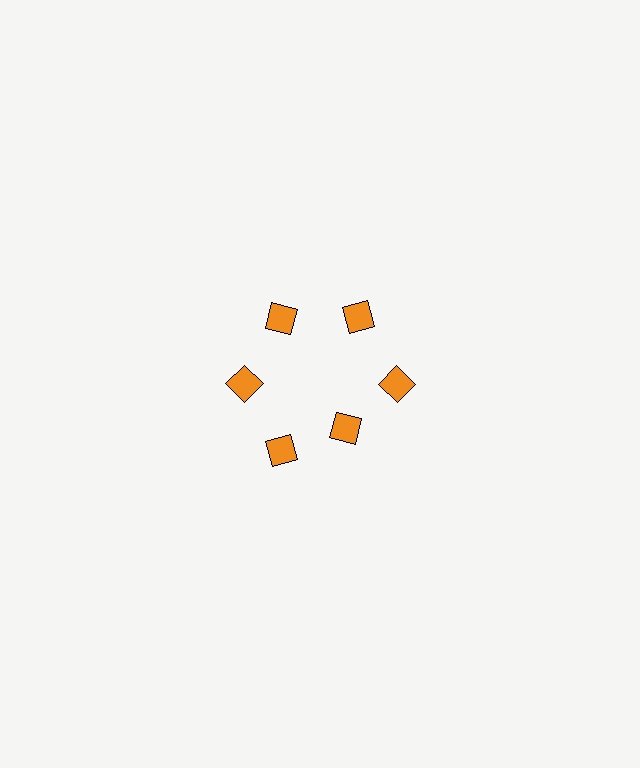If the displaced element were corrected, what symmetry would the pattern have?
It would have 6-fold rotational symmetry — the pattern would map onto itself every 60 degrees.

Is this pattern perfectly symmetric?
No. The 6 orange diamonds are arranged in a ring, but one element near the 5 o'clock position is pulled inward toward the center, breaking the 6-fold rotational symmetry.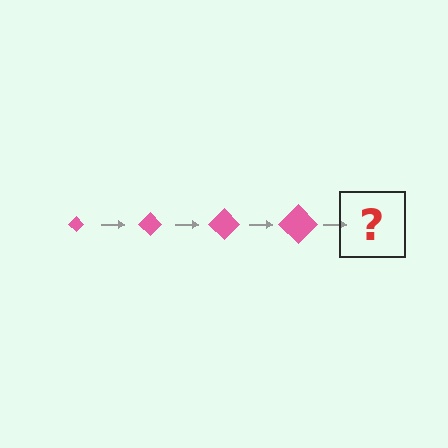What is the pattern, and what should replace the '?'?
The pattern is that the diamond gets progressively larger each step. The '?' should be a pink diamond, larger than the previous one.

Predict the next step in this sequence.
The next step is a pink diamond, larger than the previous one.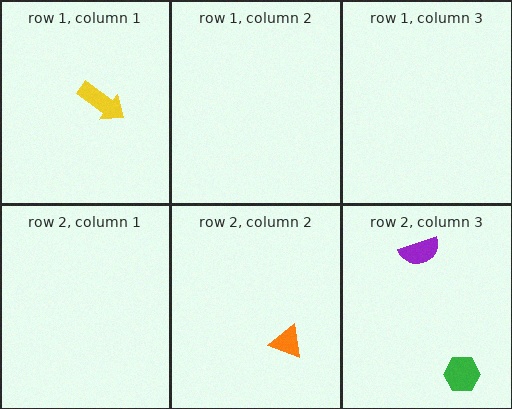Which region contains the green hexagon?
The row 2, column 3 region.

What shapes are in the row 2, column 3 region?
The purple semicircle, the green hexagon.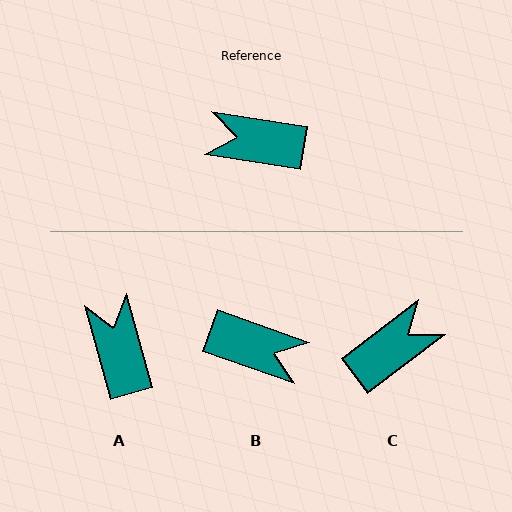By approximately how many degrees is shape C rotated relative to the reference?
Approximately 134 degrees clockwise.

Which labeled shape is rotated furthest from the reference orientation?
B, about 169 degrees away.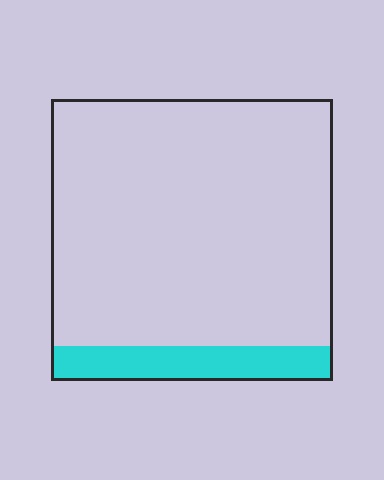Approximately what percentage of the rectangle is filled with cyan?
Approximately 10%.